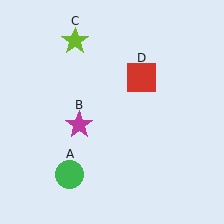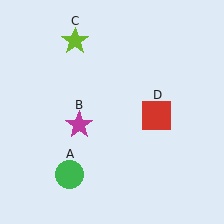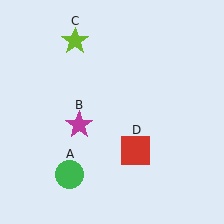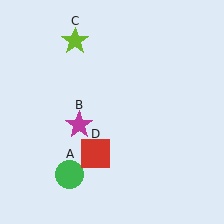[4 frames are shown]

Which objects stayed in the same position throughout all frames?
Green circle (object A) and magenta star (object B) and lime star (object C) remained stationary.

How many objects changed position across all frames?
1 object changed position: red square (object D).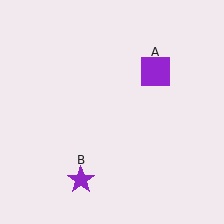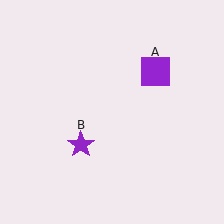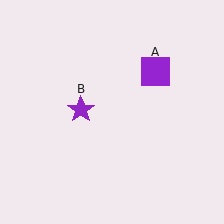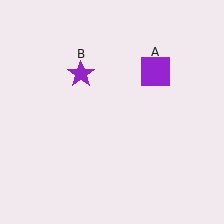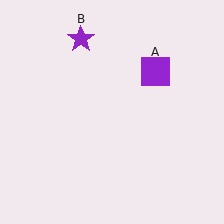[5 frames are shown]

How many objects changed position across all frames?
1 object changed position: purple star (object B).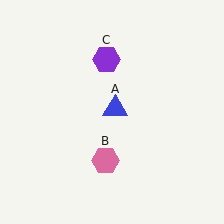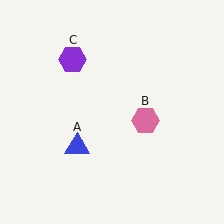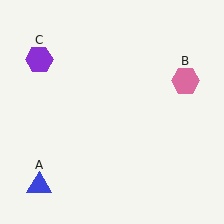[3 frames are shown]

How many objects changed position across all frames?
3 objects changed position: blue triangle (object A), pink hexagon (object B), purple hexagon (object C).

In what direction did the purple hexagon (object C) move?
The purple hexagon (object C) moved left.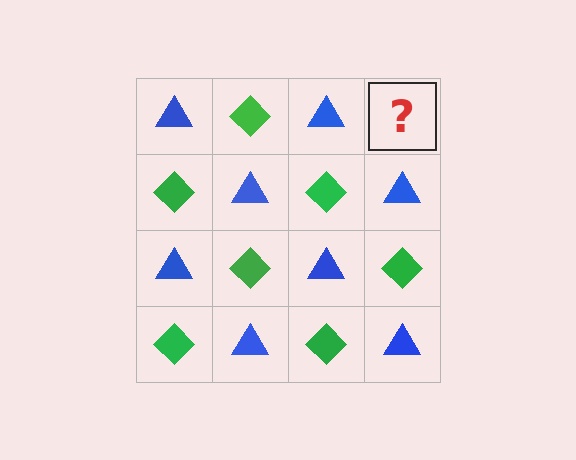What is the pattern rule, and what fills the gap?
The rule is that it alternates blue triangle and green diamond in a checkerboard pattern. The gap should be filled with a green diamond.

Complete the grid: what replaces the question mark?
The question mark should be replaced with a green diamond.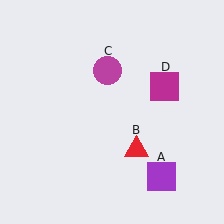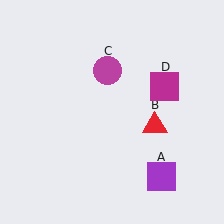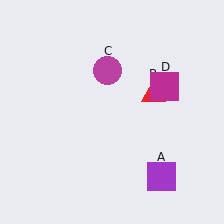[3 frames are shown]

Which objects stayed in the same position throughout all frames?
Purple square (object A) and magenta circle (object C) and magenta square (object D) remained stationary.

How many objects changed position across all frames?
1 object changed position: red triangle (object B).